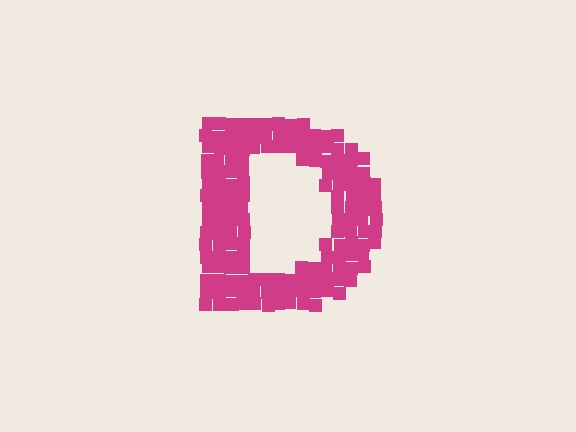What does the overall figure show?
The overall figure shows the letter D.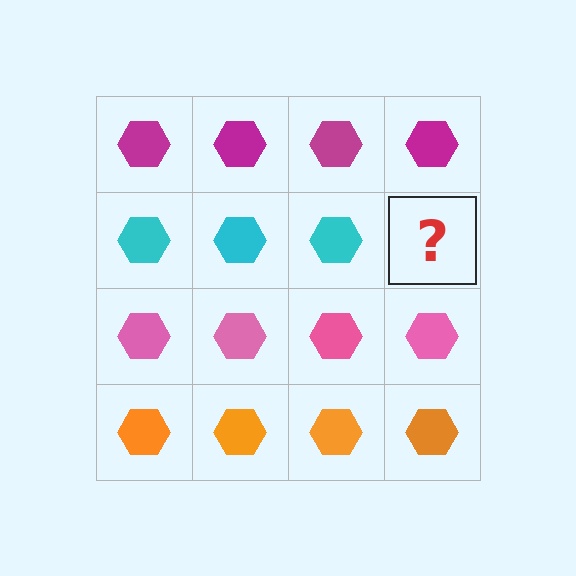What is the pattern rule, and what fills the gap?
The rule is that each row has a consistent color. The gap should be filled with a cyan hexagon.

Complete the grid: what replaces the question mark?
The question mark should be replaced with a cyan hexagon.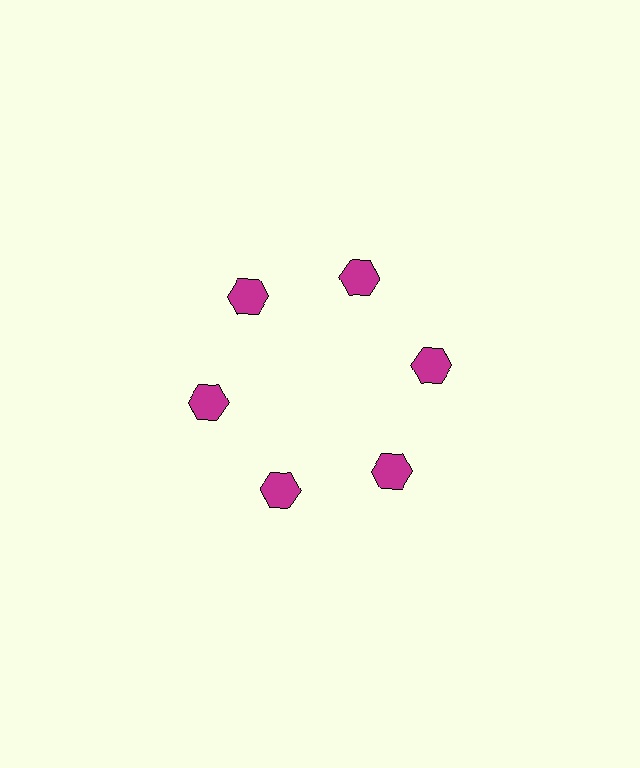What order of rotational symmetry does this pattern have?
This pattern has 6-fold rotational symmetry.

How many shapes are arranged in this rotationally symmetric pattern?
There are 6 shapes, arranged in 6 groups of 1.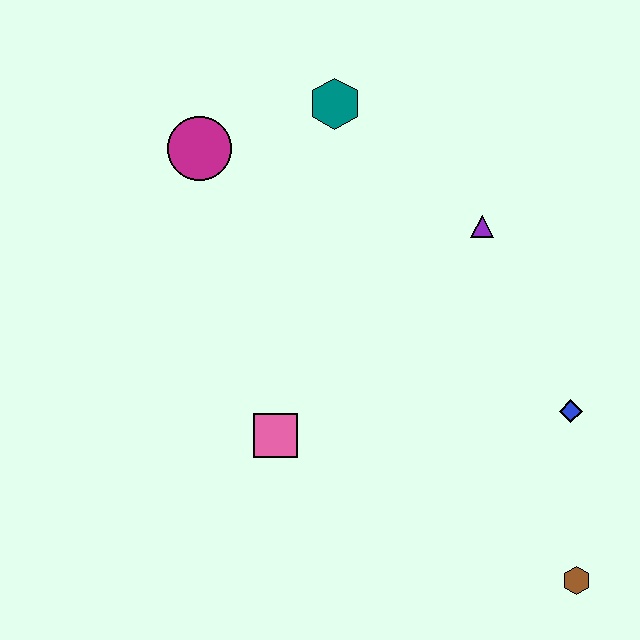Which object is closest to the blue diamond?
The brown hexagon is closest to the blue diamond.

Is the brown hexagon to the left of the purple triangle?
No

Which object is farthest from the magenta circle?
The brown hexagon is farthest from the magenta circle.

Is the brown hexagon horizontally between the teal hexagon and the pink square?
No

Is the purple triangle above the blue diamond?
Yes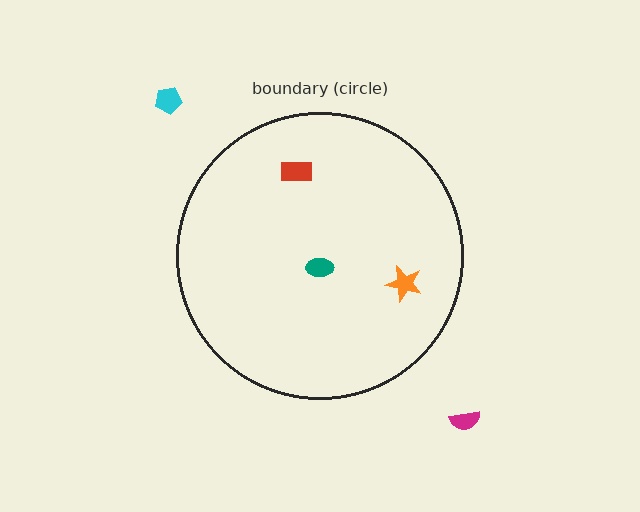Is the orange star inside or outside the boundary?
Inside.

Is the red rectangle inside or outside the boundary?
Inside.